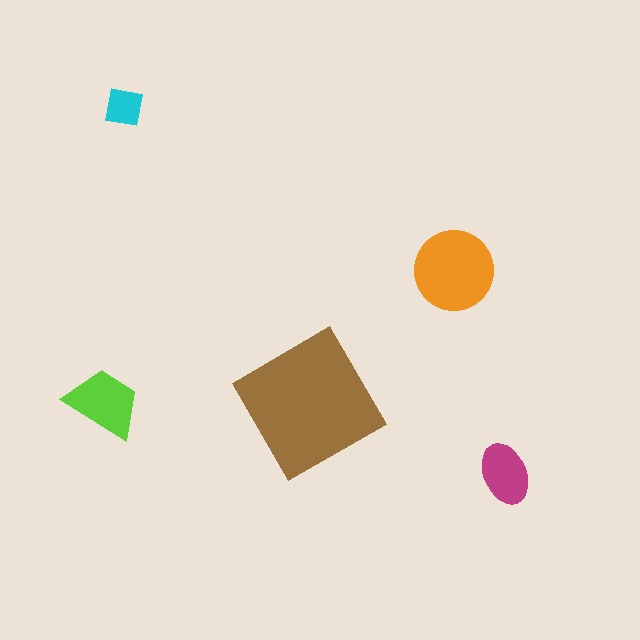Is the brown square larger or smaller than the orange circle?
Larger.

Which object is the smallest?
The cyan square.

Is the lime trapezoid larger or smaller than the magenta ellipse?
Larger.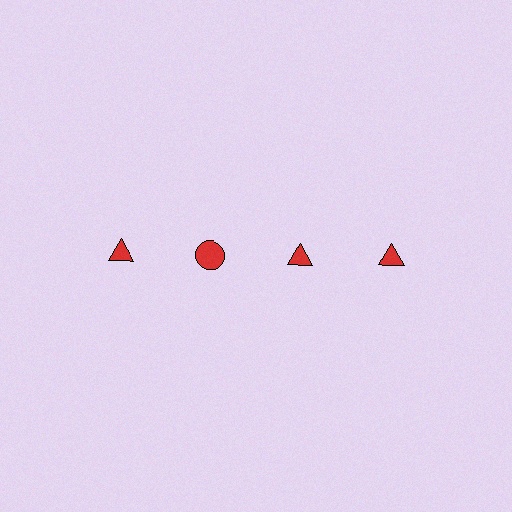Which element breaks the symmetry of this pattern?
The red circle in the top row, second from left column breaks the symmetry. All other shapes are red triangles.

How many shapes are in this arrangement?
There are 4 shapes arranged in a grid pattern.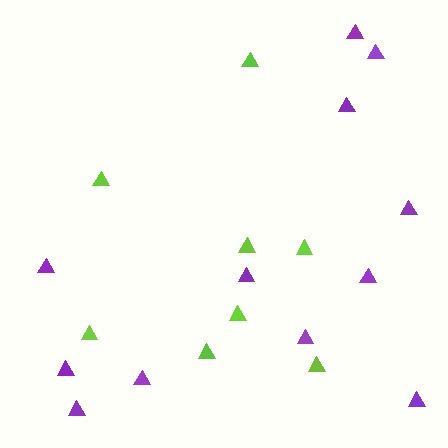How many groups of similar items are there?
There are 2 groups: one group of lime triangles (8) and one group of purple triangles (12).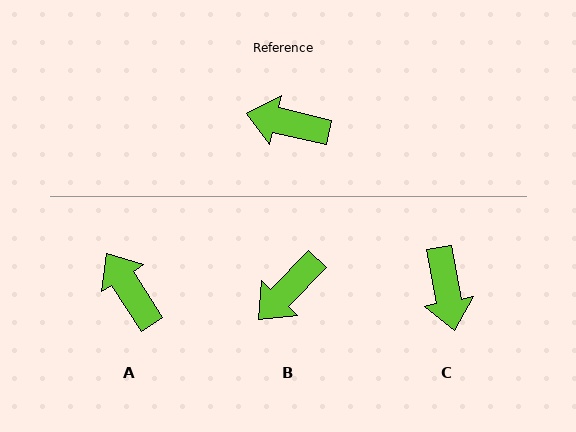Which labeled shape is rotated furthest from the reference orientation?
C, about 114 degrees away.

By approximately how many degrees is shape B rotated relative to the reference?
Approximately 59 degrees counter-clockwise.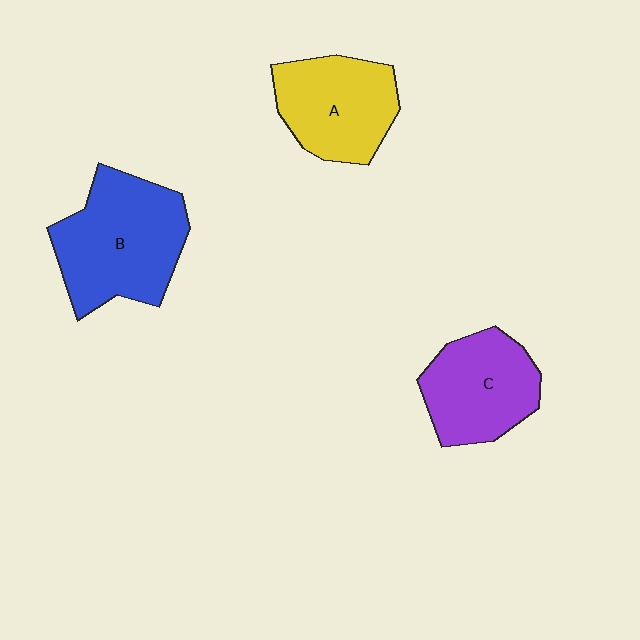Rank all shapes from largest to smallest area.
From largest to smallest: B (blue), A (yellow), C (purple).